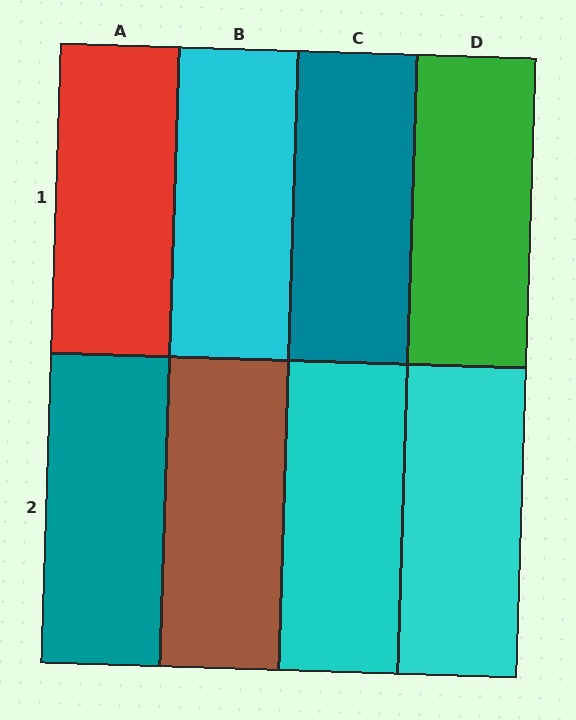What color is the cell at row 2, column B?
Brown.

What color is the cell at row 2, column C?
Cyan.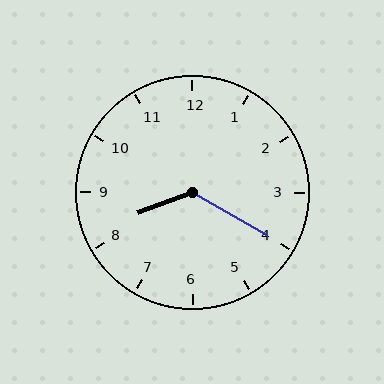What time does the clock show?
8:20.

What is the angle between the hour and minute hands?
Approximately 130 degrees.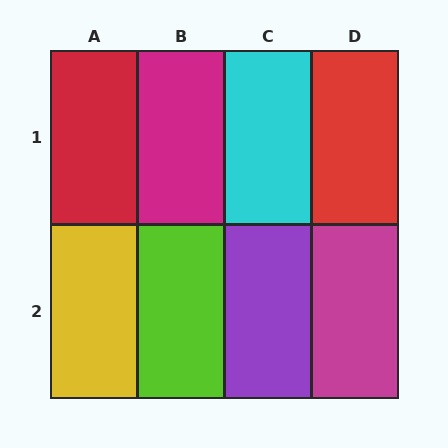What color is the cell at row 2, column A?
Yellow.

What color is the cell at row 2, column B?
Lime.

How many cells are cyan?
1 cell is cyan.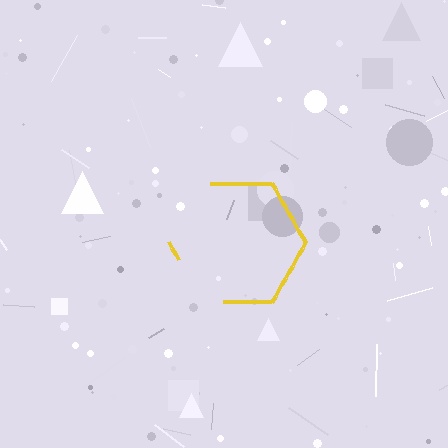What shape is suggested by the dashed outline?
The dashed outline suggests a hexagon.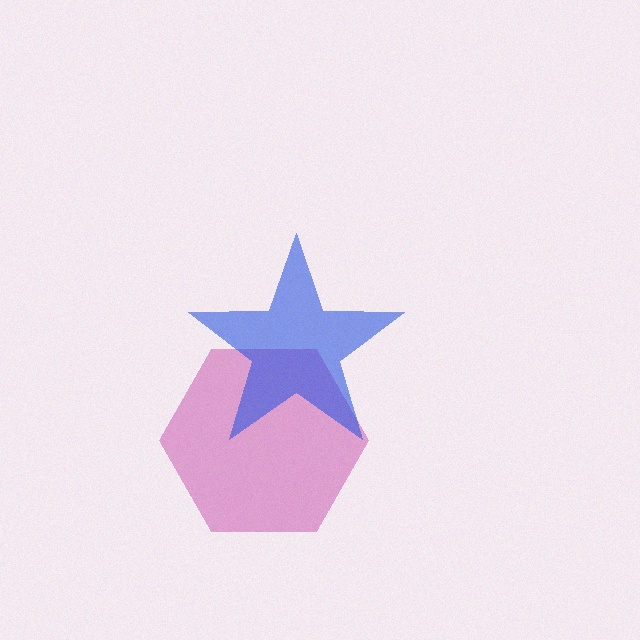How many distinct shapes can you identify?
There are 2 distinct shapes: a magenta hexagon, a blue star.